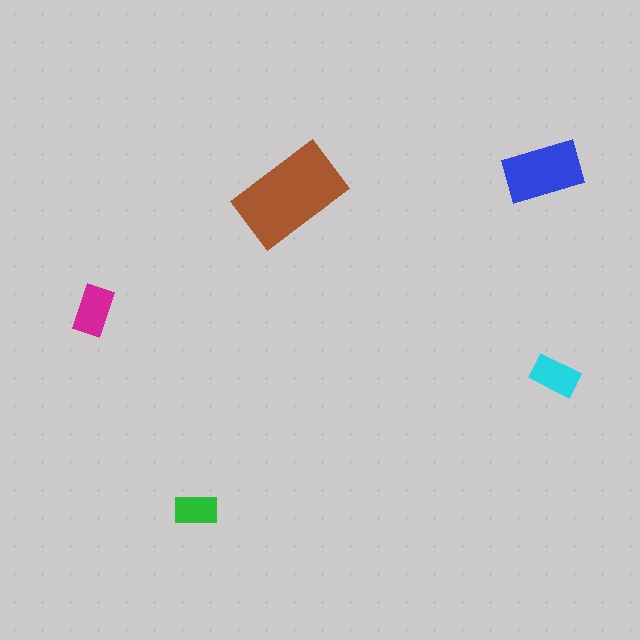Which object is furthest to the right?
The cyan rectangle is rightmost.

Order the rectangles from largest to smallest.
the brown one, the blue one, the magenta one, the cyan one, the green one.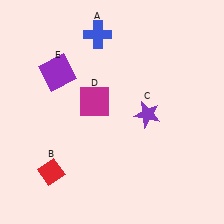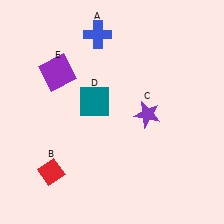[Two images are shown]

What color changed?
The square (D) changed from magenta in Image 1 to teal in Image 2.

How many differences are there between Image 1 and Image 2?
There is 1 difference between the two images.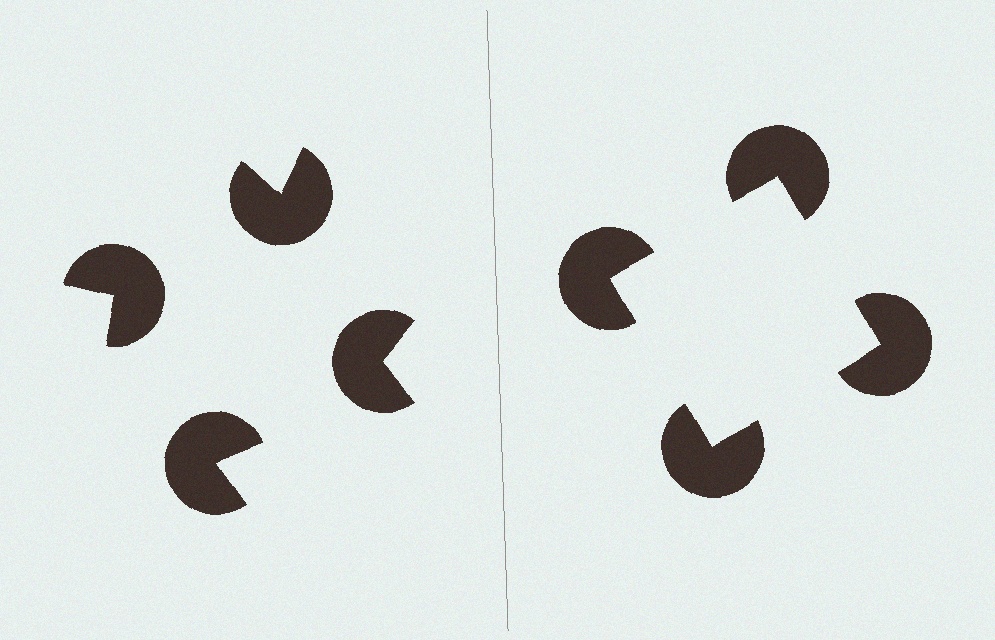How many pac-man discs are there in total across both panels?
8 — 4 on each side.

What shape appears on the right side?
An illusory square.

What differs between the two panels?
The pac-man discs are positioned identically on both sides; only the wedge orientations differ. On the right they align to a square; on the left they are misaligned.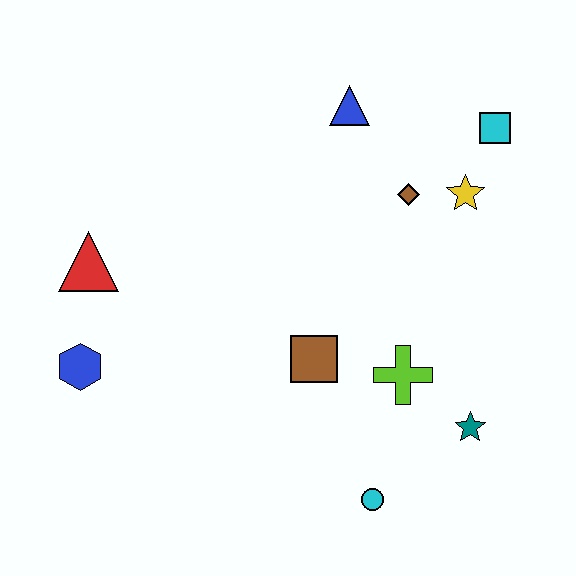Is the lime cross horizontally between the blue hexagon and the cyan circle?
No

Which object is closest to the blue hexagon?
The red triangle is closest to the blue hexagon.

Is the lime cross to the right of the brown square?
Yes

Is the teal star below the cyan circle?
No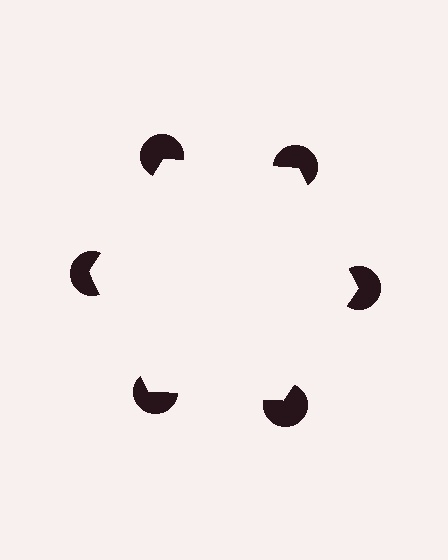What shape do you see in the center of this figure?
An illusory hexagon — its edges are inferred from the aligned wedge cuts in the pac-man discs, not physically drawn.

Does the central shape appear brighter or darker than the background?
It typically appears slightly brighter than the background, even though no actual brightness change is drawn.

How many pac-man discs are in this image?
There are 6 — one at each vertex of the illusory hexagon.